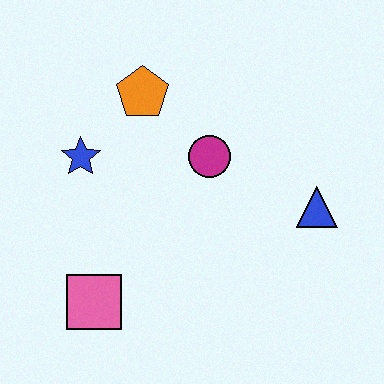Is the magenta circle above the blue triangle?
Yes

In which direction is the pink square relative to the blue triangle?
The pink square is to the left of the blue triangle.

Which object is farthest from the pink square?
The blue triangle is farthest from the pink square.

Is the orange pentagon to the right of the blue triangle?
No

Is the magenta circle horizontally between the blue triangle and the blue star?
Yes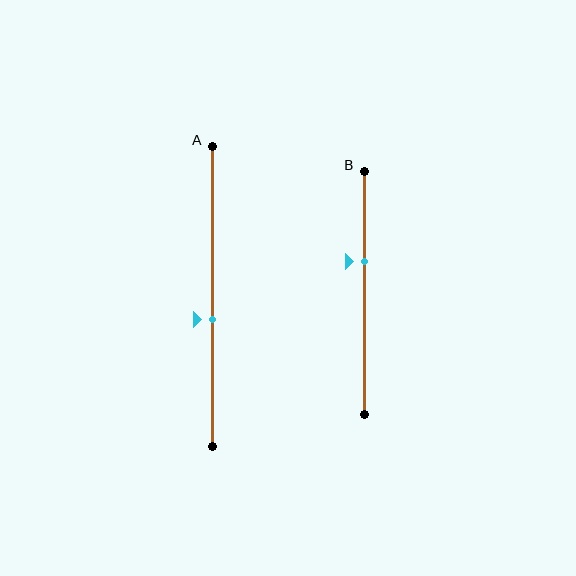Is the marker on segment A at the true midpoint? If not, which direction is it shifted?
No, the marker on segment A is shifted downward by about 8% of the segment length.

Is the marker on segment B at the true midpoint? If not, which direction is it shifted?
No, the marker on segment B is shifted upward by about 13% of the segment length.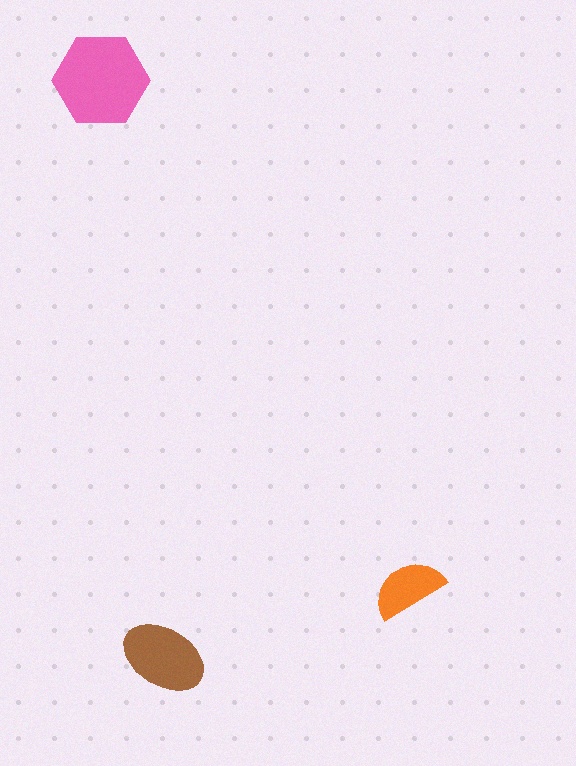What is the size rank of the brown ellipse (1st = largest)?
2nd.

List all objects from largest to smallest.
The pink hexagon, the brown ellipse, the orange semicircle.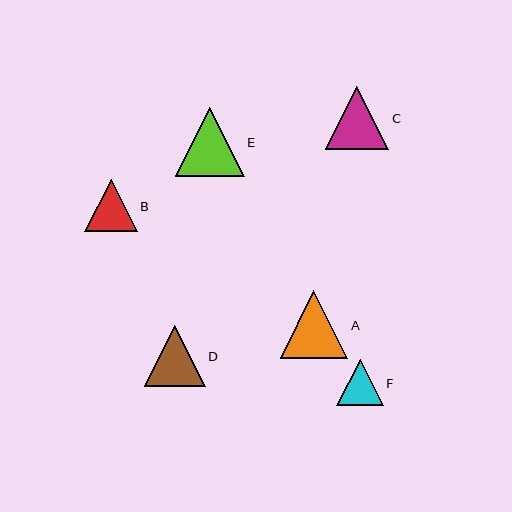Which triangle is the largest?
Triangle E is the largest with a size of approximately 69 pixels.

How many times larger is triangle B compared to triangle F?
Triangle B is approximately 1.1 times the size of triangle F.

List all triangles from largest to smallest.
From largest to smallest: E, A, C, D, B, F.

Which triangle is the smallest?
Triangle F is the smallest with a size of approximately 46 pixels.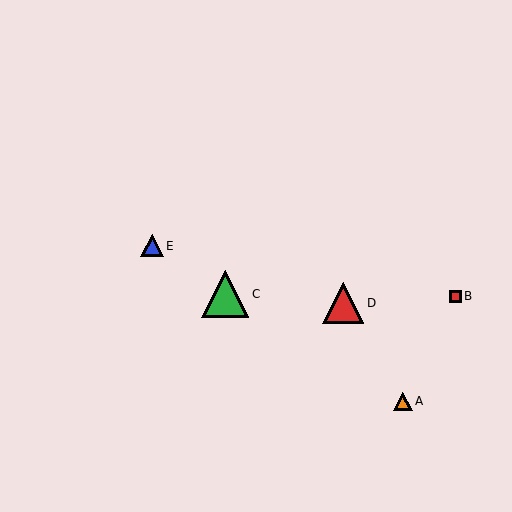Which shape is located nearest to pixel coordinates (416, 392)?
The orange triangle (labeled A) at (403, 401) is nearest to that location.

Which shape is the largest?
The green triangle (labeled C) is the largest.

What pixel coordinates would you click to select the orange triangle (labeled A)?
Click at (403, 401) to select the orange triangle A.